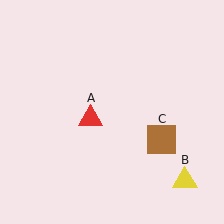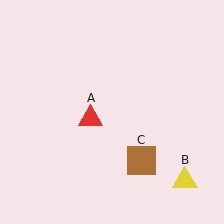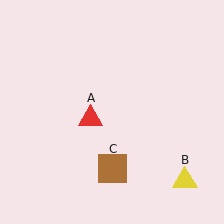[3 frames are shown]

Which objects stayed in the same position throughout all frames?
Red triangle (object A) and yellow triangle (object B) remained stationary.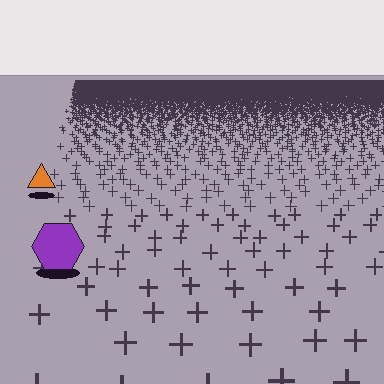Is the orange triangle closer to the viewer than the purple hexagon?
No. The purple hexagon is closer — you can tell from the texture gradient: the ground texture is coarser near it.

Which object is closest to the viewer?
The purple hexagon is closest. The texture marks near it are larger and more spread out.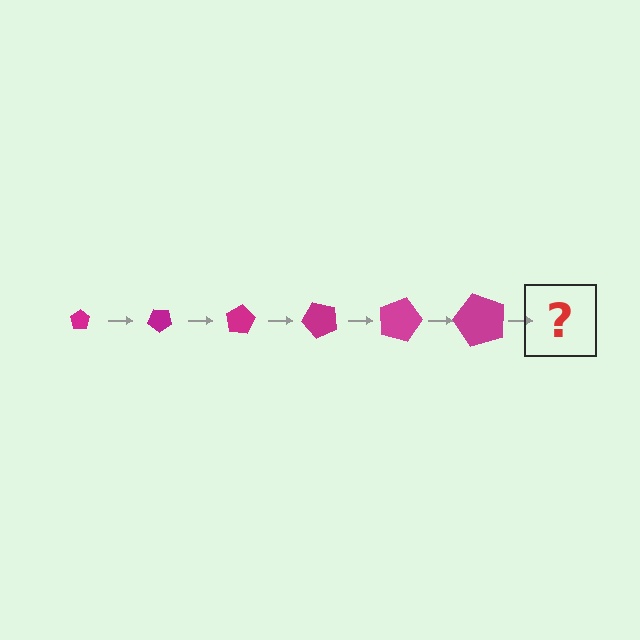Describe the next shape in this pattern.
It should be a pentagon, larger than the previous one and rotated 240 degrees from the start.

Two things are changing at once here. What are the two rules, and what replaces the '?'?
The two rules are that the pentagon grows larger each step and it rotates 40 degrees each step. The '?' should be a pentagon, larger than the previous one and rotated 240 degrees from the start.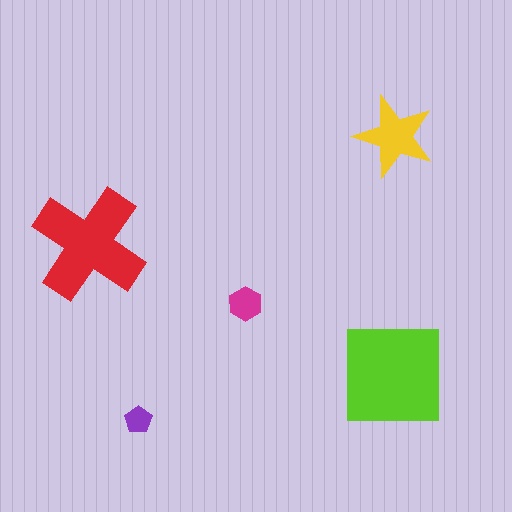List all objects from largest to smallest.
The lime square, the red cross, the yellow star, the magenta hexagon, the purple pentagon.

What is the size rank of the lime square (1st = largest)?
1st.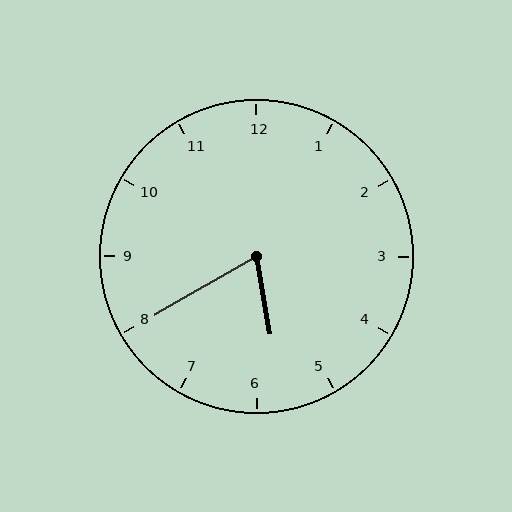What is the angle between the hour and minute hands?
Approximately 70 degrees.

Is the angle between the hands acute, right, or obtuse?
It is acute.